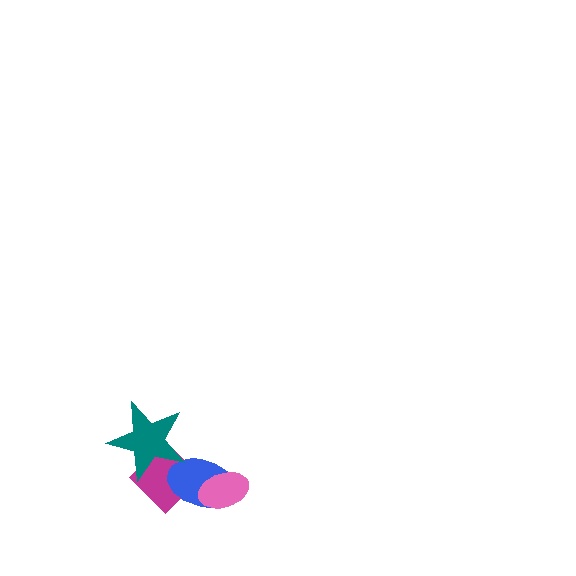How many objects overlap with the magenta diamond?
2 objects overlap with the magenta diamond.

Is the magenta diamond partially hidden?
Yes, it is partially covered by another shape.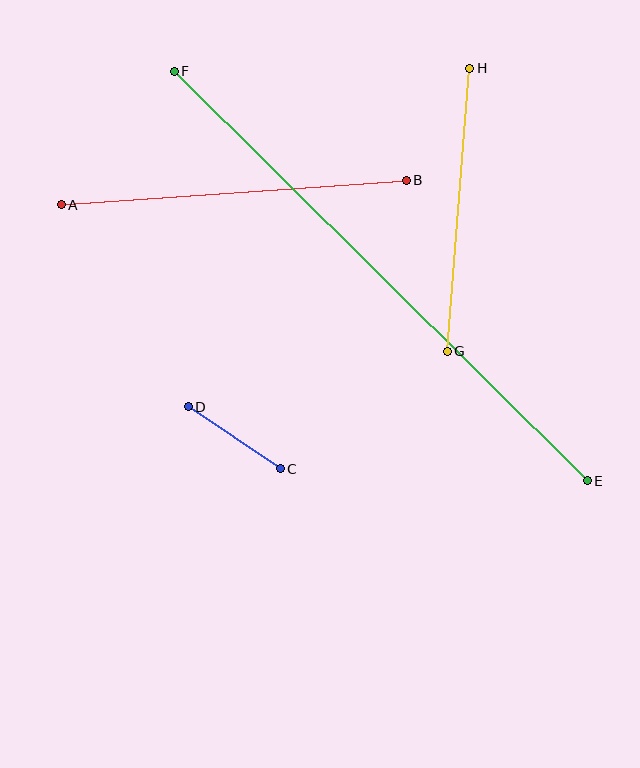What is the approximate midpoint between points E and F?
The midpoint is at approximately (381, 276) pixels.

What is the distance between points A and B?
The distance is approximately 346 pixels.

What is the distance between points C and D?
The distance is approximately 111 pixels.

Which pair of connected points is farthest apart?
Points E and F are farthest apart.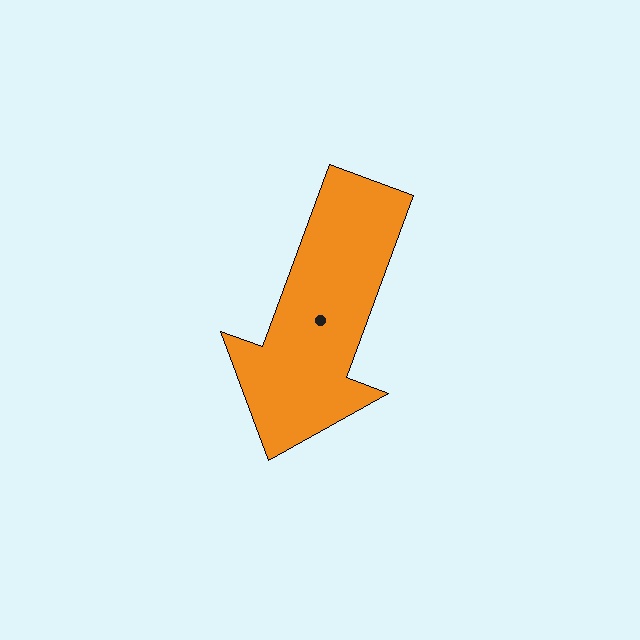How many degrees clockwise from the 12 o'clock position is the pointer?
Approximately 200 degrees.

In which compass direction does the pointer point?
South.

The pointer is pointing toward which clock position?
Roughly 7 o'clock.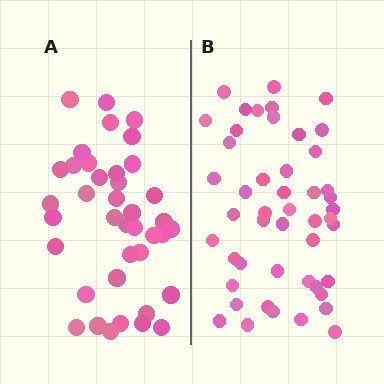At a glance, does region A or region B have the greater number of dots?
Region B (the right region) has more dots.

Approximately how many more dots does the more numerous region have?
Region B has roughly 8 or so more dots than region A.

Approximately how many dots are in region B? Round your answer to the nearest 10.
About 50 dots. (The exact count is 48, which rounds to 50.)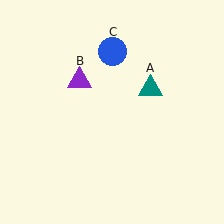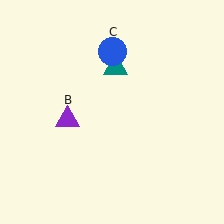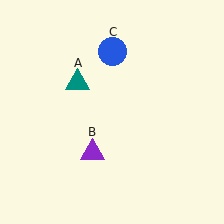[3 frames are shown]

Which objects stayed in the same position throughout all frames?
Blue circle (object C) remained stationary.